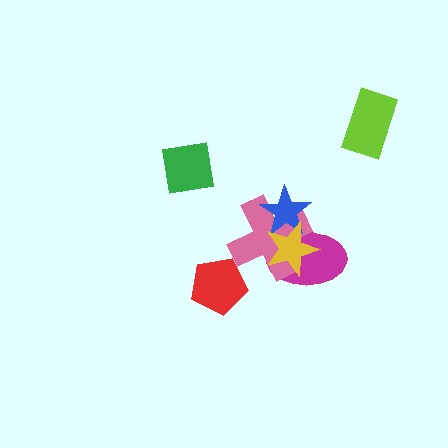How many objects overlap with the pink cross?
3 objects overlap with the pink cross.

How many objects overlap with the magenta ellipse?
3 objects overlap with the magenta ellipse.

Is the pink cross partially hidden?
Yes, it is partially covered by another shape.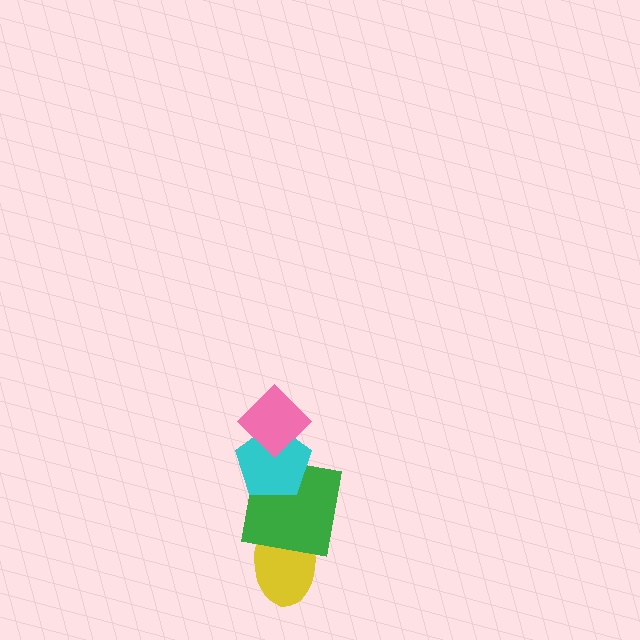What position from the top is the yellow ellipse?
The yellow ellipse is 4th from the top.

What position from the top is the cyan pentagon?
The cyan pentagon is 2nd from the top.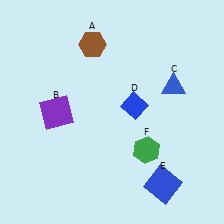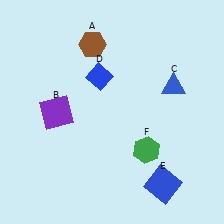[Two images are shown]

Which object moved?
The blue diamond (D) moved left.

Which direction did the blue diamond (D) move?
The blue diamond (D) moved left.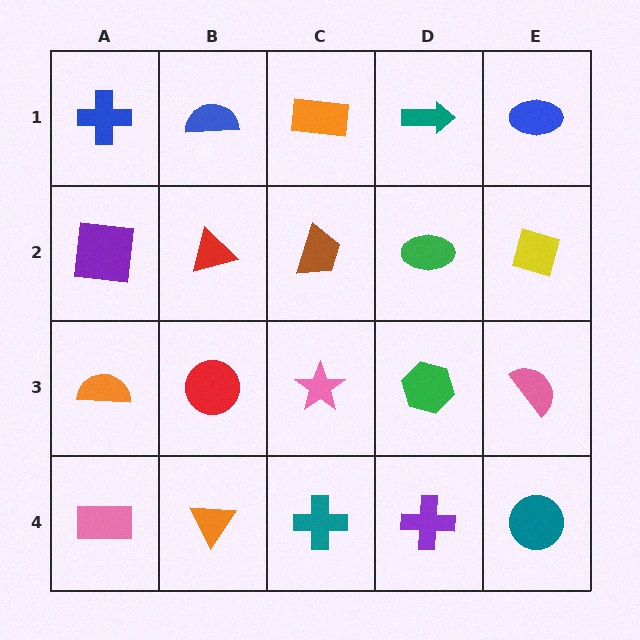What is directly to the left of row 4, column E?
A purple cross.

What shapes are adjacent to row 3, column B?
A red triangle (row 2, column B), an orange triangle (row 4, column B), an orange semicircle (row 3, column A), a pink star (row 3, column C).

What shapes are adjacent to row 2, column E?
A blue ellipse (row 1, column E), a pink semicircle (row 3, column E), a green ellipse (row 2, column D).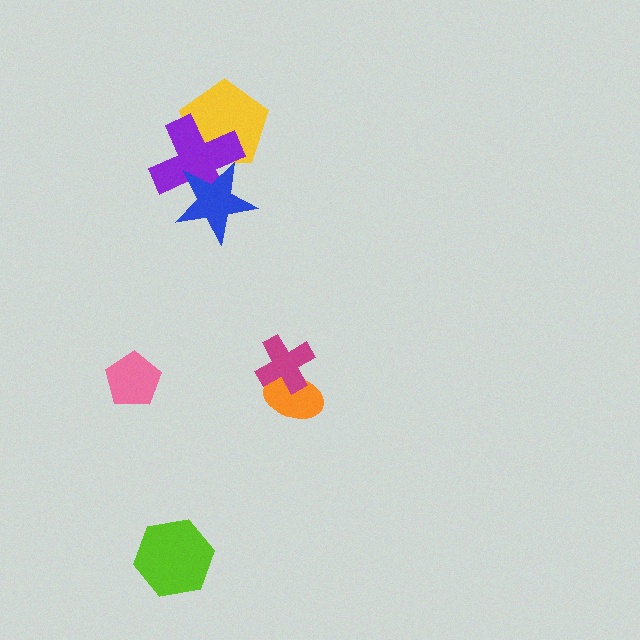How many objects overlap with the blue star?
2 objects overlap with the blue star.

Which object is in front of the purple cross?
The blue star is in front of the purple cross.